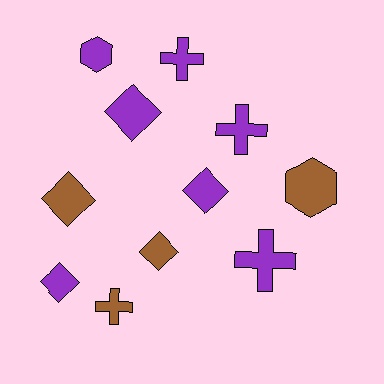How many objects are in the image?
There are 11 objects.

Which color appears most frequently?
Purple, with 7 objects.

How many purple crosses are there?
There are 3 purple crosses.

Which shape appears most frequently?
Diamond, with 5 objects.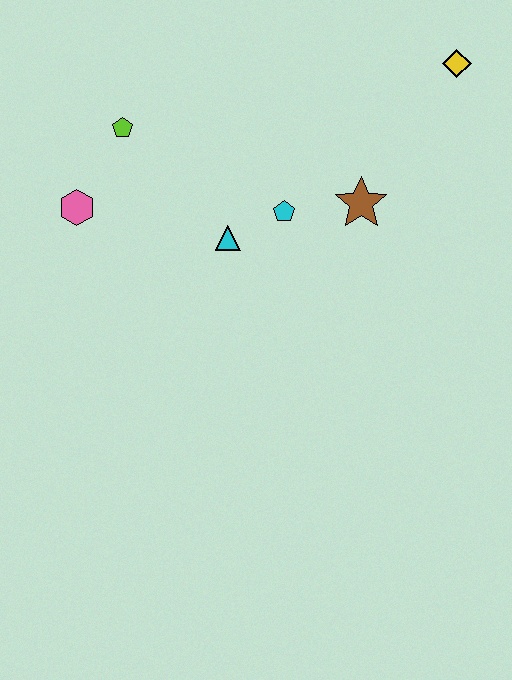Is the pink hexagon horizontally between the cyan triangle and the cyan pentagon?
No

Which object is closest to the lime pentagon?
The pink hexagon is closest to the lime pentagon.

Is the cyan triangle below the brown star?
Yes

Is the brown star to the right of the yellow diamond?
No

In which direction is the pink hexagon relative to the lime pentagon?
The pink hexagon is below the lime pentagon.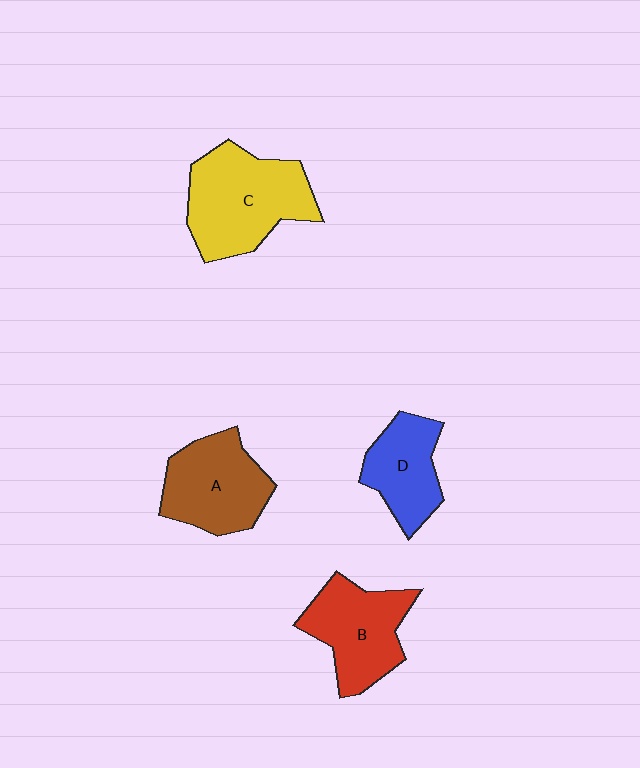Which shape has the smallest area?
Shape D (blue).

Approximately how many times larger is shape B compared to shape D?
Approximately 1.3 times.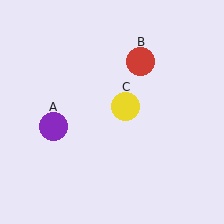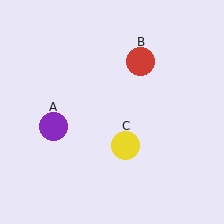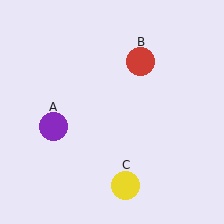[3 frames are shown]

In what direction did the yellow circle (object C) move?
The yellow circle (object C) moved down.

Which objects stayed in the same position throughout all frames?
Purple circle (object A) and red circle (object B) remained stationary.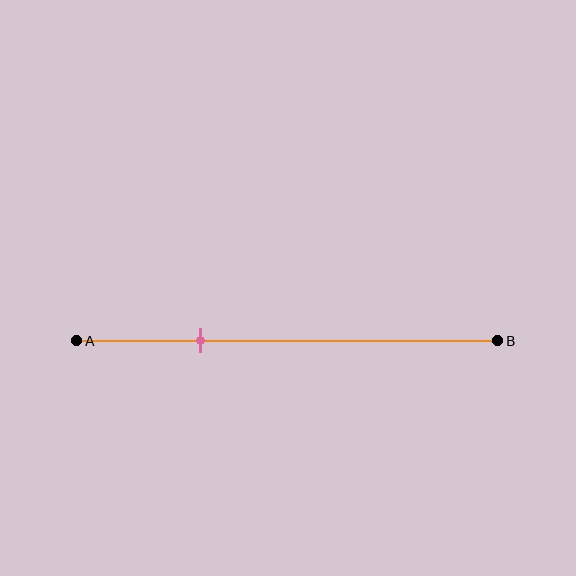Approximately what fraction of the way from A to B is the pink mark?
The pink mark is approximately 30% of the way from A to B.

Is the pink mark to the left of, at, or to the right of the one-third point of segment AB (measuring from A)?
The pink mark is to the left of the one-third point of segment AB.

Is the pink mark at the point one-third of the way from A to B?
No, the mark is at about 30% from A, not at the 33% one-third point.